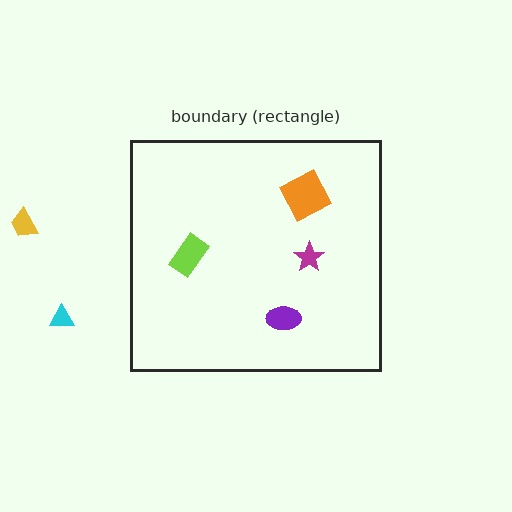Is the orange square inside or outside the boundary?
Inside.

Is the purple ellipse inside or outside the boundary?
Inside.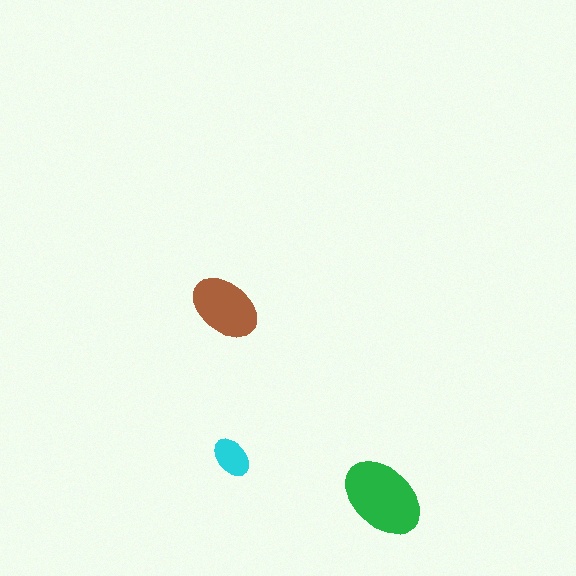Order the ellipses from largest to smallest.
the green one, the brown one, the cyan one.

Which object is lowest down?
The green ellipse is bottommost.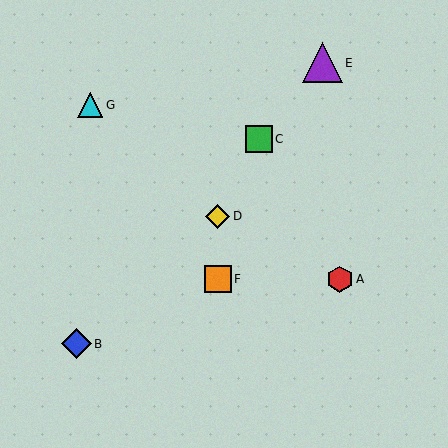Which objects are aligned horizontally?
Objects A, F are aligned horizontally.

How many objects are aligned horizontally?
2 objects (A, F) are aligned horizontally.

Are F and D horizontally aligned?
No, F is at y≈279 and D is at y≈216.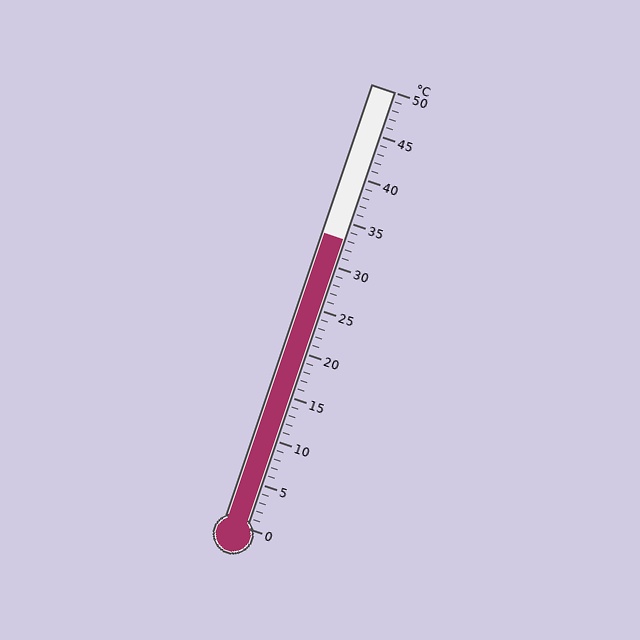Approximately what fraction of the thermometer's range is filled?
The thermometer is filled to approximately 65% of its range.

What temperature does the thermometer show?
The thermometer shows approximately 33°C.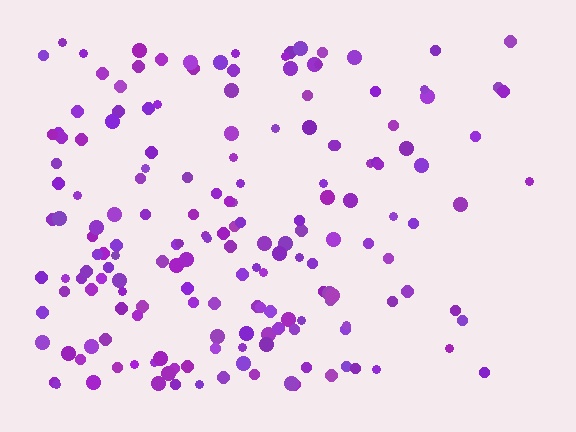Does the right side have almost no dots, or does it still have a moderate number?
Still a moderate number, just noticeably fewer than the left.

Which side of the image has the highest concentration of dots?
The left.